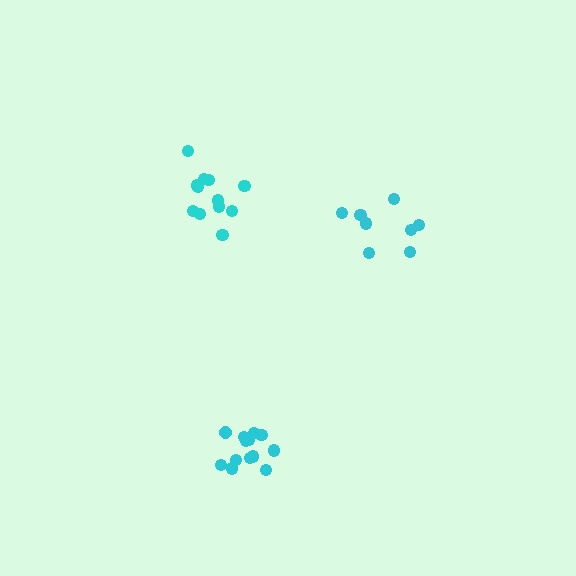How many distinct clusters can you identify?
There are 3 distinct clusters.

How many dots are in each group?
Group 1: 13 dots, Group 2: 12 dots, Group 3: 8 dots (33 total).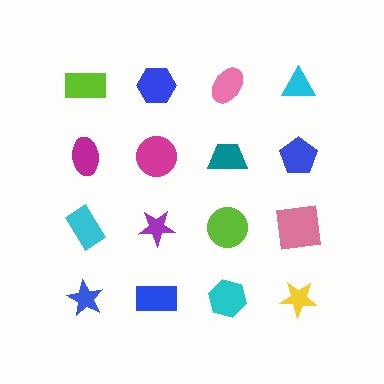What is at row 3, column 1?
A cyan rectangle.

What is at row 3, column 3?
A lime circle.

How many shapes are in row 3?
4 shapes.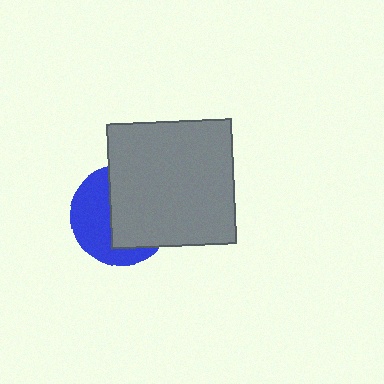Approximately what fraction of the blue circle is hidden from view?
Roughly 55% of the blue circle is hidden behind the gray square.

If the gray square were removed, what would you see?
You would see the complete blue circle.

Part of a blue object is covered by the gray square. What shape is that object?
It is a circle.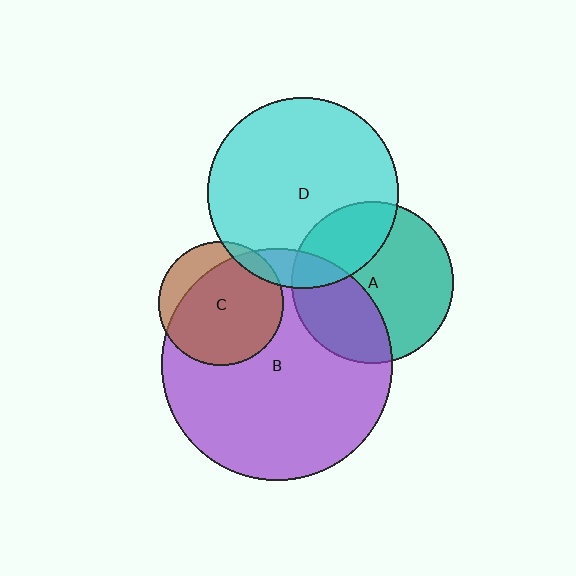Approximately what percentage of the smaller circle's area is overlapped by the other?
Approximately 10%.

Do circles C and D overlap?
Yes.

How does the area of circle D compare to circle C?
Approximately 2.4 times.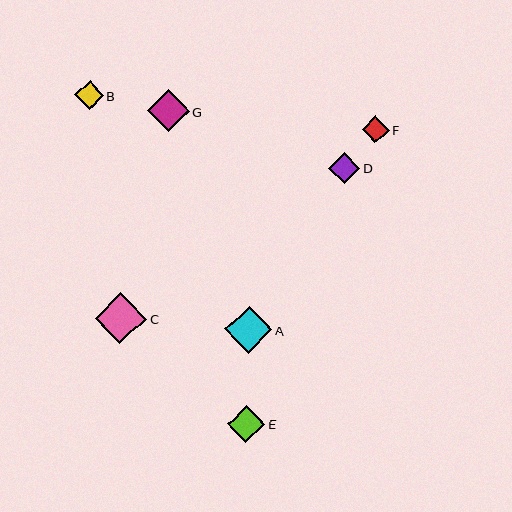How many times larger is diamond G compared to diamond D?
Diamond G is approximately 1.4 times the size of diamond D.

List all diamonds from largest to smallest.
From largest to smallest: C, A, G, E, D, B, F.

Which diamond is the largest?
Diamond C is the largest with a size of approximately 52 pixels.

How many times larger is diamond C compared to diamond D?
Diamond C is approximately 1.7 times the size of diamond D.